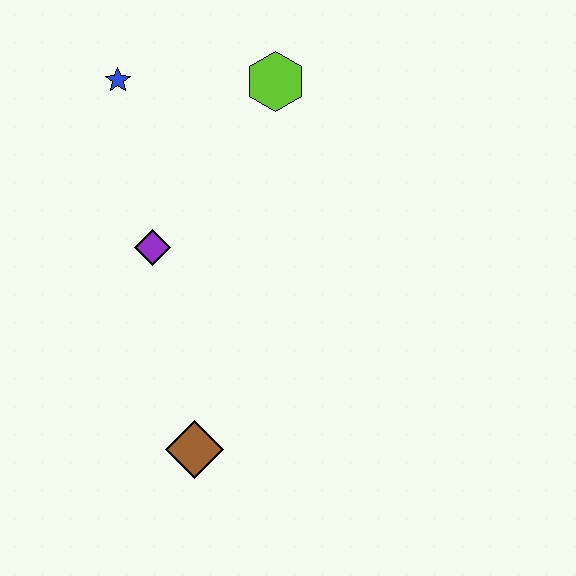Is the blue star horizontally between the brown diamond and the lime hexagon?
No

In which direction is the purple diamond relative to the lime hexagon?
The purple diamond is below the lime hexagon.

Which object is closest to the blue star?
The lime hexagon is closest to the blue star.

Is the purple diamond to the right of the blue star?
Yes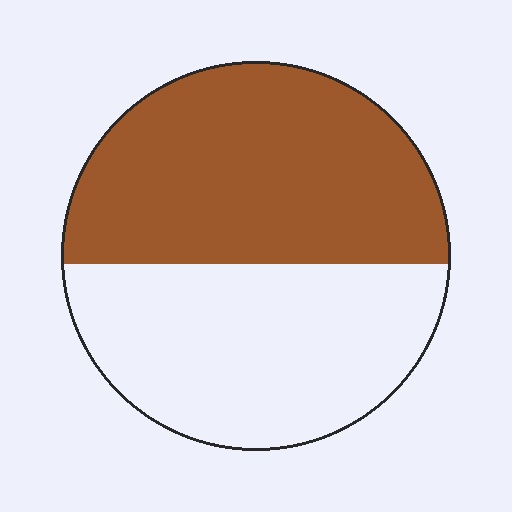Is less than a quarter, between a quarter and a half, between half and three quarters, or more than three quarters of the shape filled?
Between half and three quarters.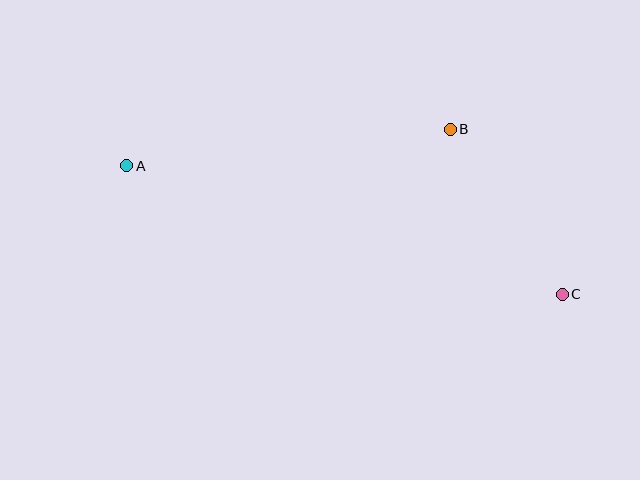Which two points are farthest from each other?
Points A and C are farthest from each other.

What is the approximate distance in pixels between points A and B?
The distance between A and B is approximately 326 pixels.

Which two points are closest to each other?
Points B and C are closest to each other.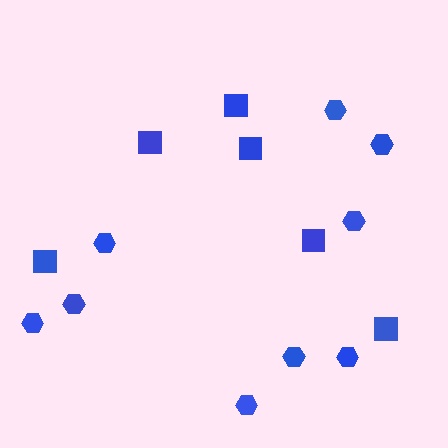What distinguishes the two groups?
There are 2 groups: one group of hexagons (9) and one group of squares (6).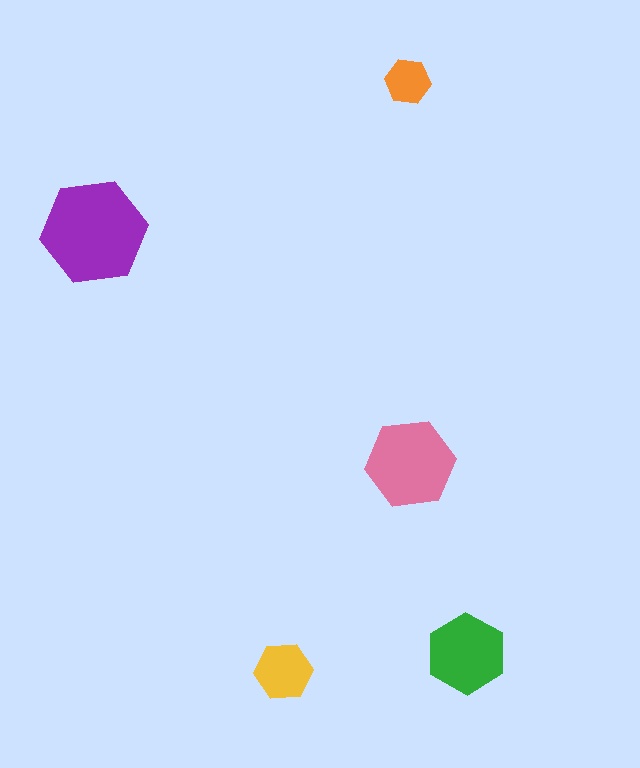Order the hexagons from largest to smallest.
the purple one, the pink one, the green one, the yellow one, the orange one.